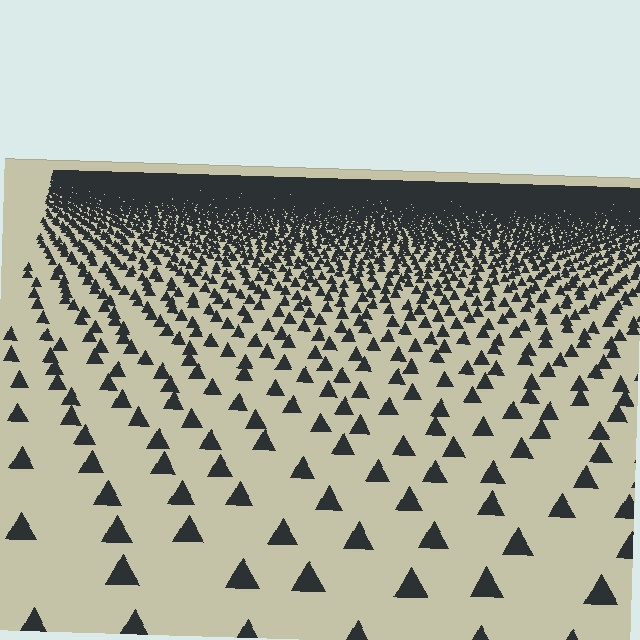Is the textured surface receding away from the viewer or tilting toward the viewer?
The surface is receding away from the viewer. Texture elements get smaller and denser toward the top.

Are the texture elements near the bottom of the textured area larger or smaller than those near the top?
Larger. Near the bottom, elements are closer to the viewer and appear at a bigger on-screen size.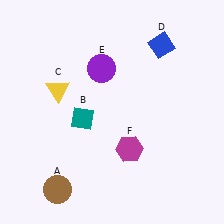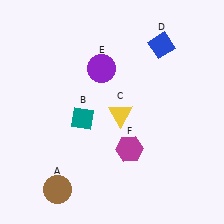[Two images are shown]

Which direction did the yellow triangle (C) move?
The yellow triangle (C) moved right.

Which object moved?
The yellow triangle (C) moved right.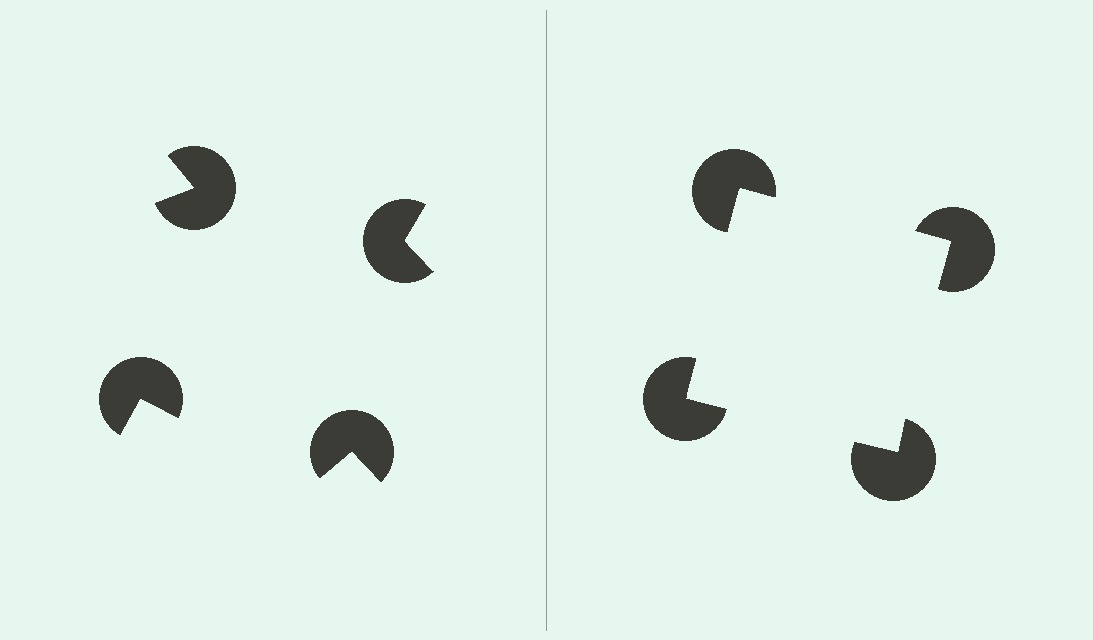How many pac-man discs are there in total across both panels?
8 — 4 on each side.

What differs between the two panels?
The pac-man discs are positioned identically on both sides; only the wedge orientations differ. On the right they align to a square; on the left they are misaligned.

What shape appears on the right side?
An illusory square.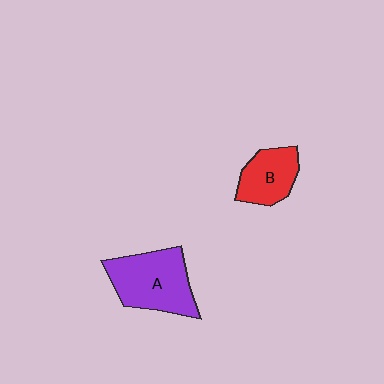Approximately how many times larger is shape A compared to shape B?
Approximately 1.6 times.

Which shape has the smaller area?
Shape B (red).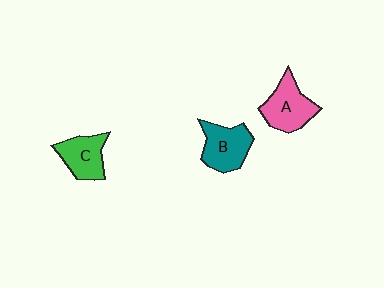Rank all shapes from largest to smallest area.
From largest to smallest: A (pink), B (teal), C (green).